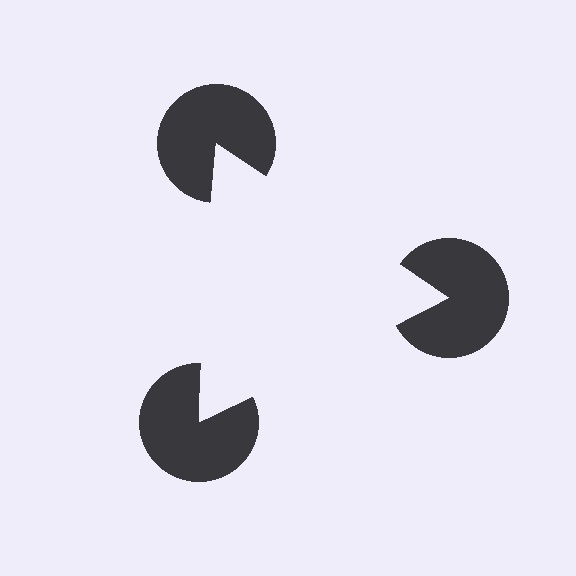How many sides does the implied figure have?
3 sides.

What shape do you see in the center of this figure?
An illusory triangle — its edges are inferred from the aligned wedge cuts in the pac-man discs, not physically drawn.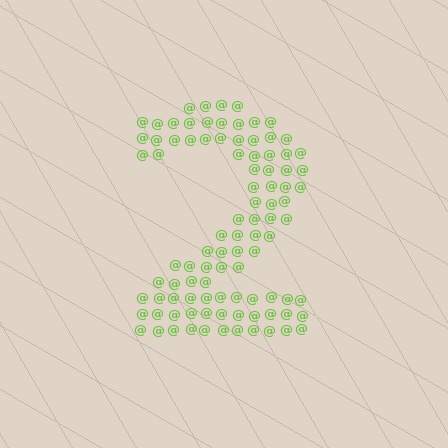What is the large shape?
The large shape is the digit 2.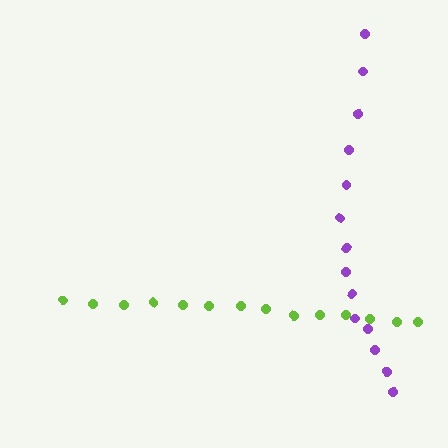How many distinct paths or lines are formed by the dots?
There are 2 distinct paths.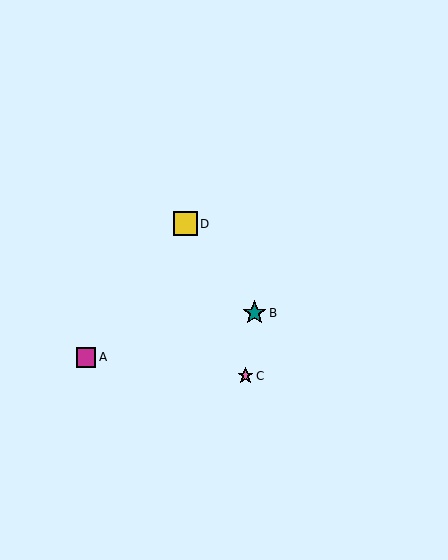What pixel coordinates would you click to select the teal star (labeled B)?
Click at (255, 313) to select the teal star B.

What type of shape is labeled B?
Shape B is a teal star.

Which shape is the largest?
The yellow square (labeled D) is the largest.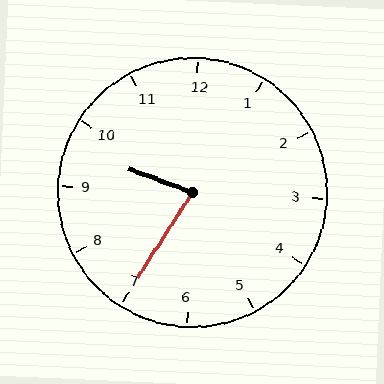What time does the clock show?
9:35.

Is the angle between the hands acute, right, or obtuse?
It is acute.